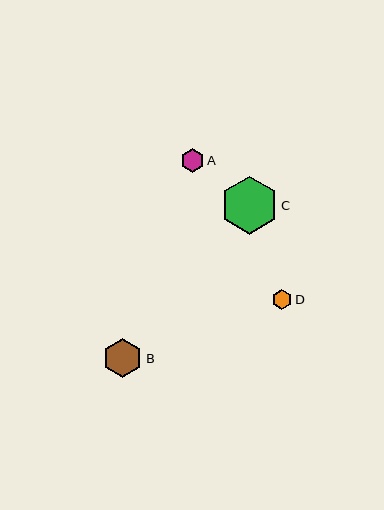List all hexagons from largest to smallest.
From largest to smallest: C, B, A, D.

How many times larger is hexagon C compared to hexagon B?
Hexagon C is approximately 1.5 times the size of hexagon B.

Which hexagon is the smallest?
Hexagon D is the smallest with a size of approximately 20 pixels.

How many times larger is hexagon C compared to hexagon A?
Hexagon C is approximately 2.4 times the size of hexagon A.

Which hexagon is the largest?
Hexagon C is the largest with a size of approximately 58 pixels.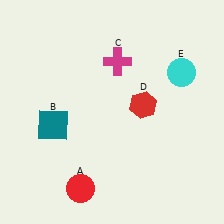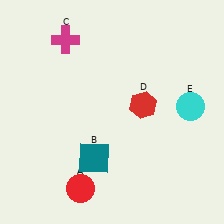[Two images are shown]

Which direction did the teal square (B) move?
The teal square (B) moved right.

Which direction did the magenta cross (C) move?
The magenta cross (C) moved left.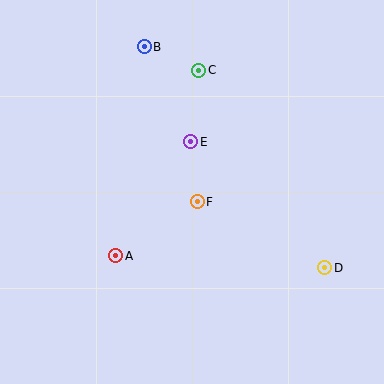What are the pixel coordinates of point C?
Point C is at (199, 70).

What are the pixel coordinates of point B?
Point B is at (144, 47).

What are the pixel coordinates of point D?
Point D is at (325, 268).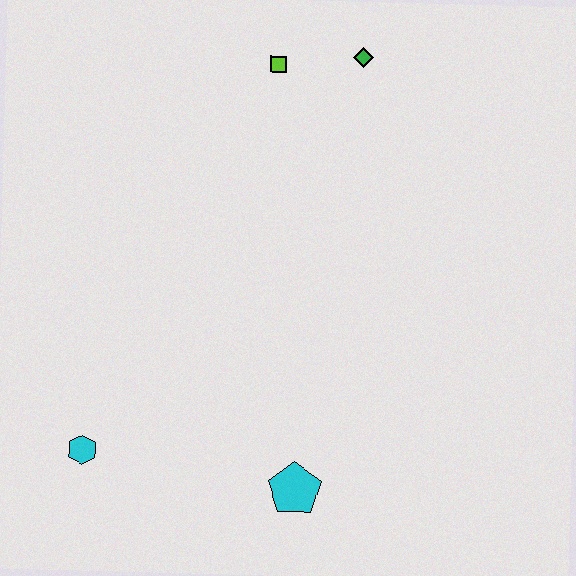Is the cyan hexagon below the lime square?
Yes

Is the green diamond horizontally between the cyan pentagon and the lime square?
No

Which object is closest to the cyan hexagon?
The cyan pentagon is closest to the cyan hexagon.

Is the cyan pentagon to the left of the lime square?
No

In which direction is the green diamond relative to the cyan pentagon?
The green diamond is above the cyan pentagon.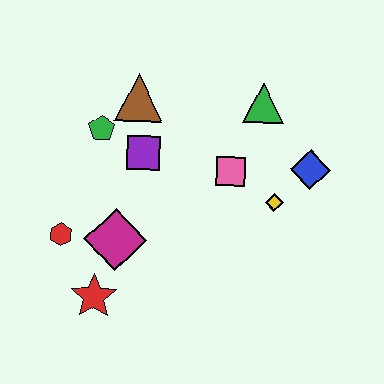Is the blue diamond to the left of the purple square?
No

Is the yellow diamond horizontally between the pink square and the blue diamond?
Yes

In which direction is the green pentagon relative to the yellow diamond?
The green pentagon is to the left of the yellow diamond.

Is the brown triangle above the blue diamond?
Yes